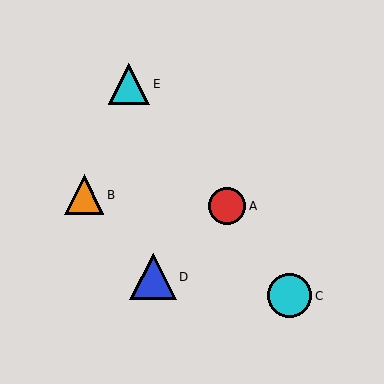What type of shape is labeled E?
Shape E is a cyan triangle.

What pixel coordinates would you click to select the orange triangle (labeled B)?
Click at (84, 195) to select the orange triangle B.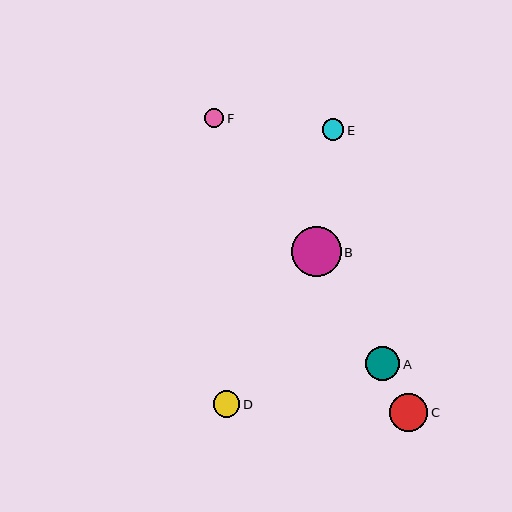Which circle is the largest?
Circle B is the largest with a size of approximately 50 pixels.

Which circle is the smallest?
Circle F is the smallest with a size of approximately 19 pixels.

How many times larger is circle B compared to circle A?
Circle B is approximately 1.5 times the size of circle A.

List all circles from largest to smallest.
From largest to smallest: B, C, A, D, E, F.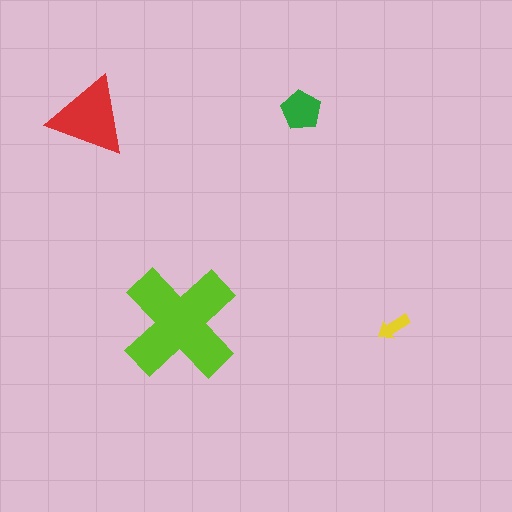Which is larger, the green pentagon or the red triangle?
The red triangle.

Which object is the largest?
The lime cross.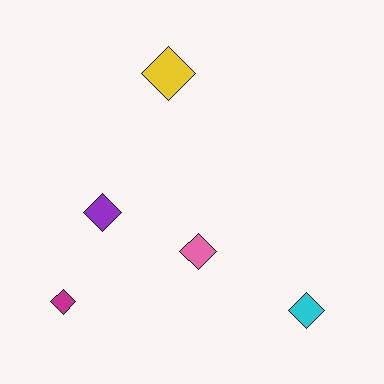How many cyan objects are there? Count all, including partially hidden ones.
There is 1 cyan object.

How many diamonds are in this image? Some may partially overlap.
There are 5 diamonds.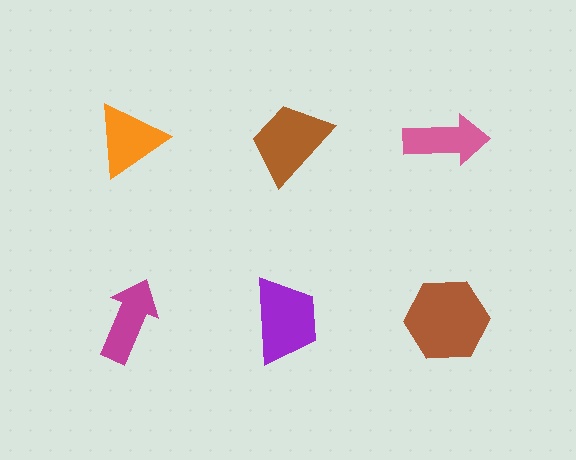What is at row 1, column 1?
An orange triangle.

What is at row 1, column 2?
A brown trapezoid.